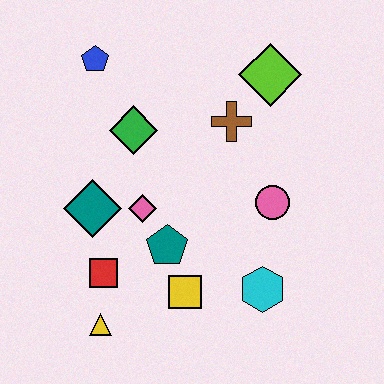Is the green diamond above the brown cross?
No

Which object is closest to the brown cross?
The lime diamond is closest to the brown cross.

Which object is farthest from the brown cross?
The yellow triangle is farthest from the brown cross.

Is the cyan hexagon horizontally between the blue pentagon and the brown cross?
No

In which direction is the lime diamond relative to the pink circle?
The lime diamond is above the pink circle.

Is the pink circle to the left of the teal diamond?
No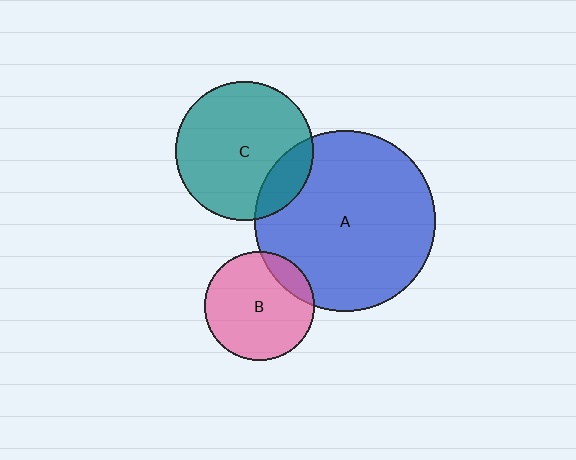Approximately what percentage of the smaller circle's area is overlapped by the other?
Approximately 15%.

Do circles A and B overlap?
Yes.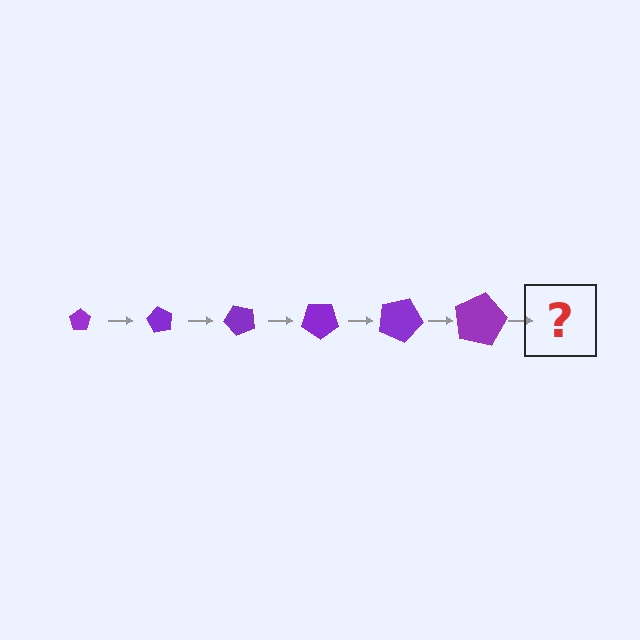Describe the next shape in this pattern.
It should be a pentagon, larger than the previous one and rotated 360 degrees from the start.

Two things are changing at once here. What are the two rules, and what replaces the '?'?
The two rules are that the pentagon grows larger each step and it rotates 60 degrees each step. The '?' should be a pentagon, larger than the previous one and rotated 360 degrees from the start.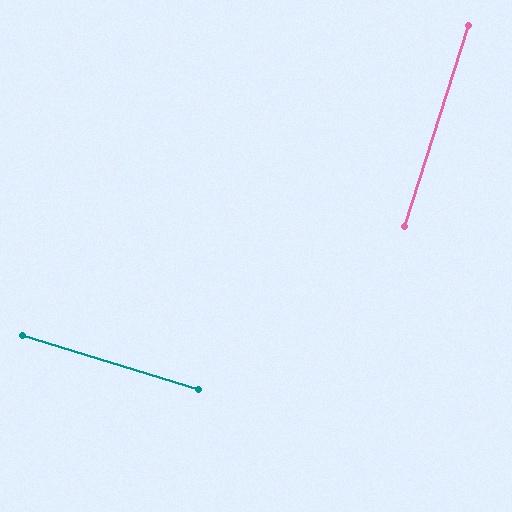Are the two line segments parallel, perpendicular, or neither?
Perpendicular — they meet at approximately 89°.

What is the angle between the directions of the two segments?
Approximately 89 degrees.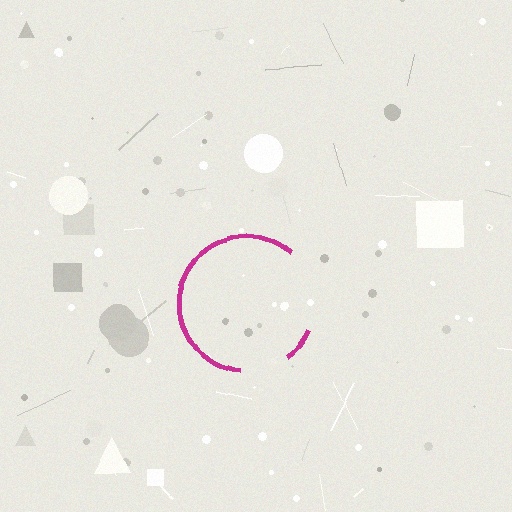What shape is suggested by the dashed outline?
The dashed outline suggests a circle.